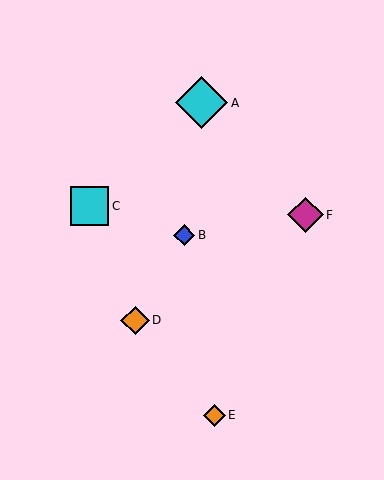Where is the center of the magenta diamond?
The center of the magenta diamond is at (306, 215).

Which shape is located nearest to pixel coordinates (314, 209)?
The magenta diamond (labeled F) at (306, 215) is nearest to that location.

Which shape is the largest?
The cyan diamond (labeled A) is the largest.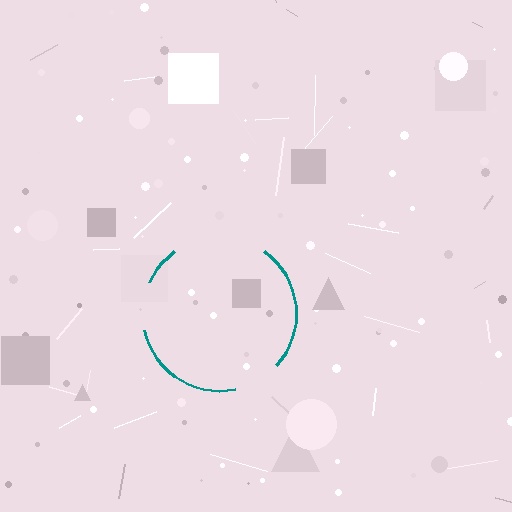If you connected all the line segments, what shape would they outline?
They would outline a circle.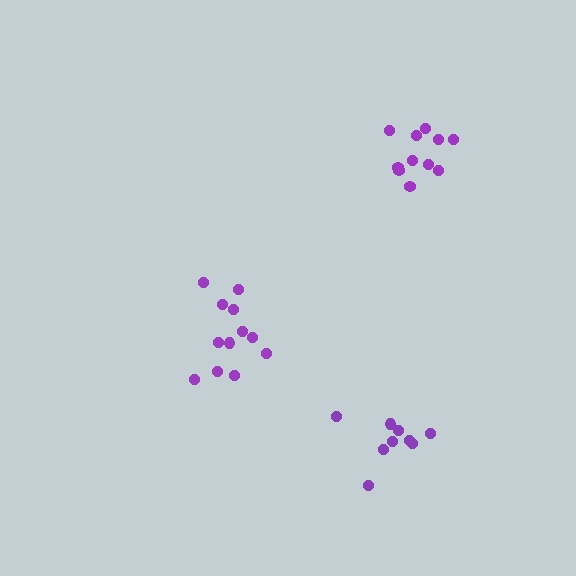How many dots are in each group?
Group 1: 9 dots, Group 2: 12 dots, Group 3: 11 dots (32 total).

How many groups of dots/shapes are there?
There are 3 groups.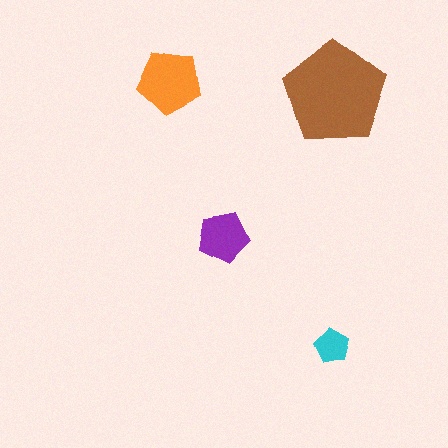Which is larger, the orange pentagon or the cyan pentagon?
The orange one.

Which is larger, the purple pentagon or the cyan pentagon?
The purple one.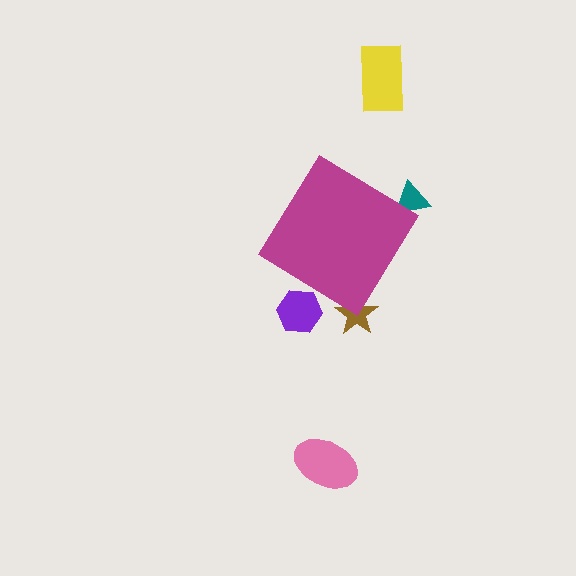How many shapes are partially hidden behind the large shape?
3 shapes are partially hidden.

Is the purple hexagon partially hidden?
Yes, the purple hexagon is partially hidden behind the magenta diamond.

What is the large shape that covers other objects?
A magenta diamond.